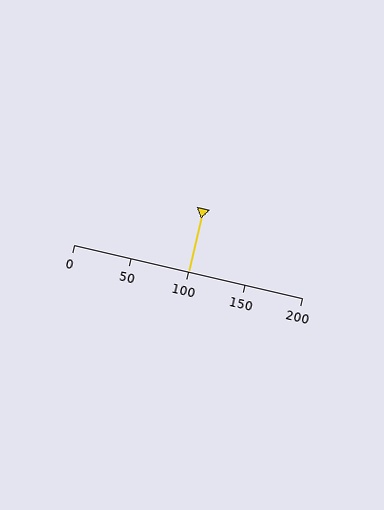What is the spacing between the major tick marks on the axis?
The major ticks are spaced 50 apart.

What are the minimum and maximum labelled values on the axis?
The axis runs from 0 to 200.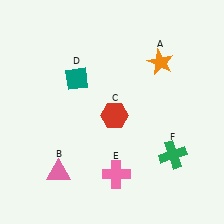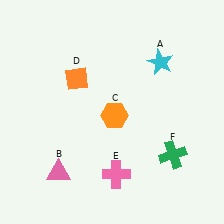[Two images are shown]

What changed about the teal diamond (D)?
In Image 1, D is teal. In Image 2, it changed to orange.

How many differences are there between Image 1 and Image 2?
There are 3 differences between the two images.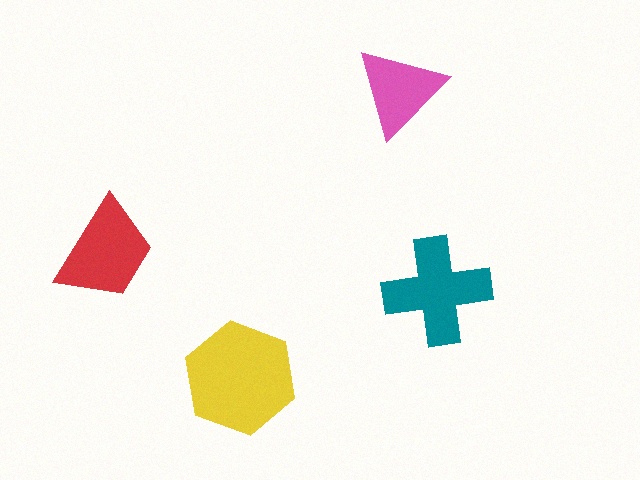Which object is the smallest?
The pink triangle.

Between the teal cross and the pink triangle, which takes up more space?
The teal cross.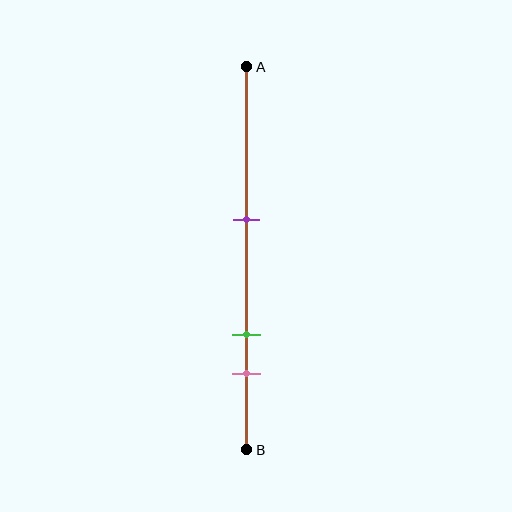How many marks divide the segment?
There are 3 marks dividing the segment.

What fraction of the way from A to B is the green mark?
The green mark is approximately 70% (0.7) of the way from A to B.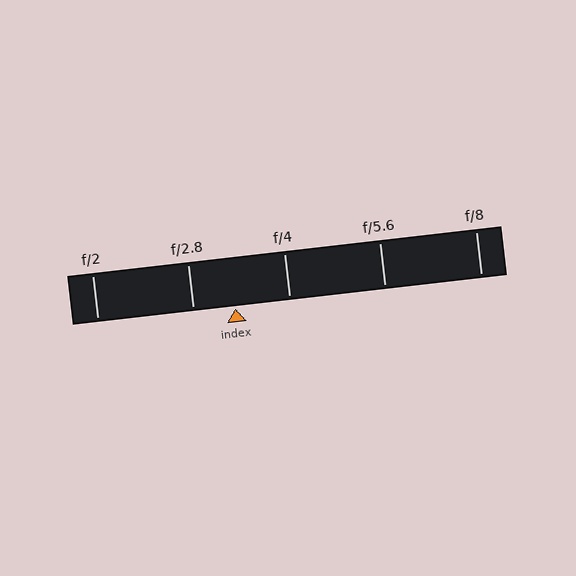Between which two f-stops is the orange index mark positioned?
The index mark is between f/2.8 and f/4.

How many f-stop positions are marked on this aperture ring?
There are 5 f-stop positions marked.